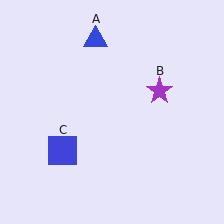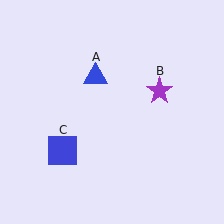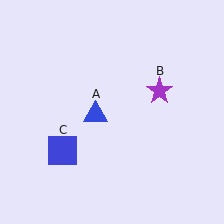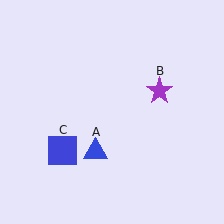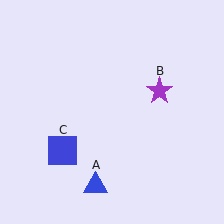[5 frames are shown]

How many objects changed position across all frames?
1 object changed position: blue triangle (object A).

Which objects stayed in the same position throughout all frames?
Purple star (object B) and blue square (object C) remained stationary.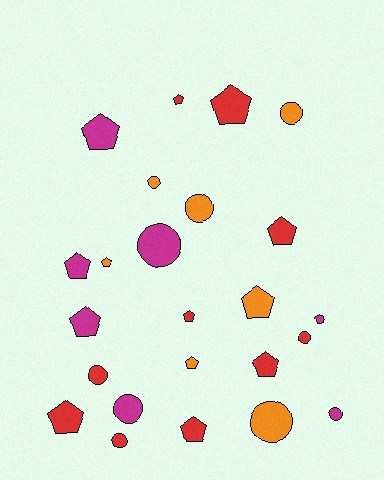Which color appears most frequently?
Red, with 10 objects.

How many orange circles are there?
There are 4 orange circles.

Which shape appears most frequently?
Pentagon, with 14 objects.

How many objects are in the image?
There are 24 objects.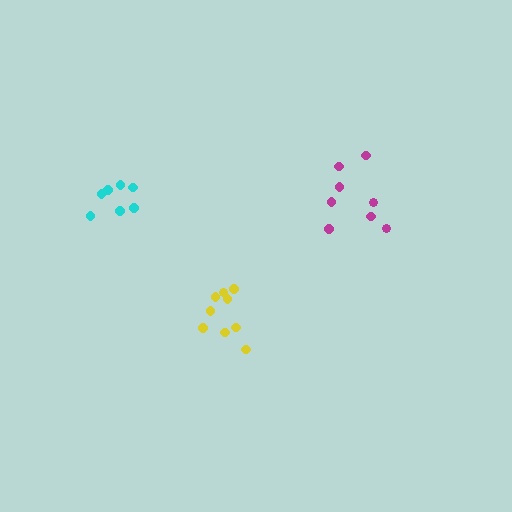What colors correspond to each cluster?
The clusters are colored: magenta, yellow, cyan.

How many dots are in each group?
Group 1: 8 dots, Group 2: 9 dots, Group 3: 7 dots (24 total).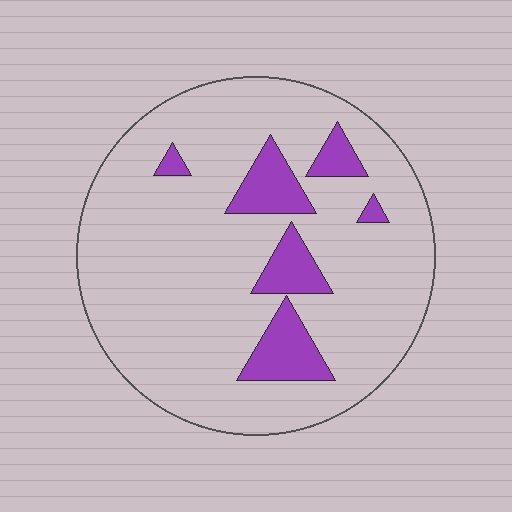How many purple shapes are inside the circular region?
6.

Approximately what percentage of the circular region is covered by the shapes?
Approximately 15%.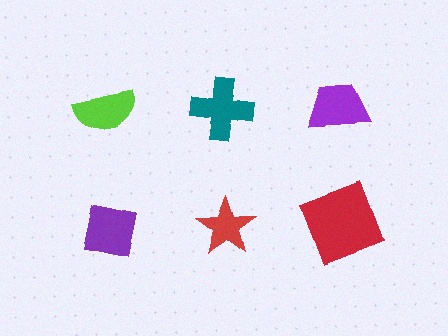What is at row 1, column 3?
A purple trapezoid.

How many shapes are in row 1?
3 shapes.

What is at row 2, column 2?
A red star.